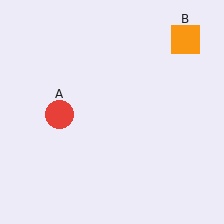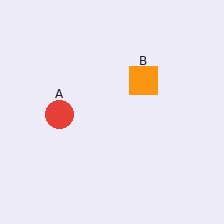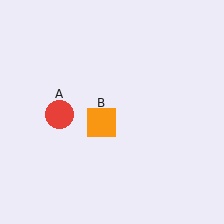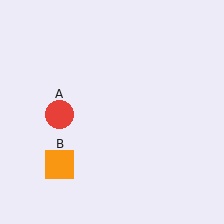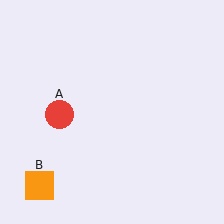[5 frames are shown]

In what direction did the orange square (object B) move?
The orange square (object B) moved down and to the left.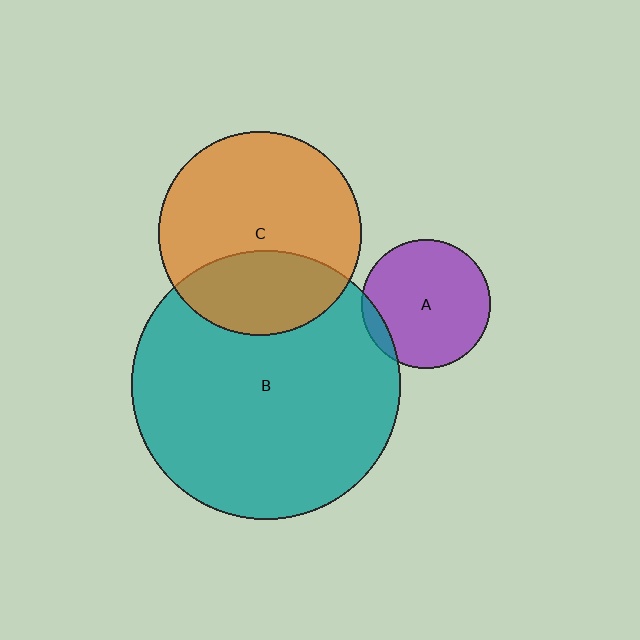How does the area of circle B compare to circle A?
Approximately 4.3 times.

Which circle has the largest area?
Circle B (teal).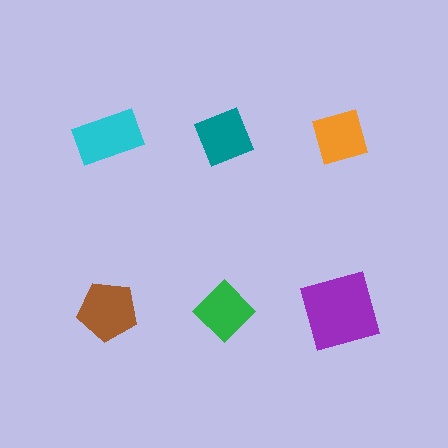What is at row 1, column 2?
A teal diamond.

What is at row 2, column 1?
A brown pentagon.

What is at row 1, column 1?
A cyan rectangle.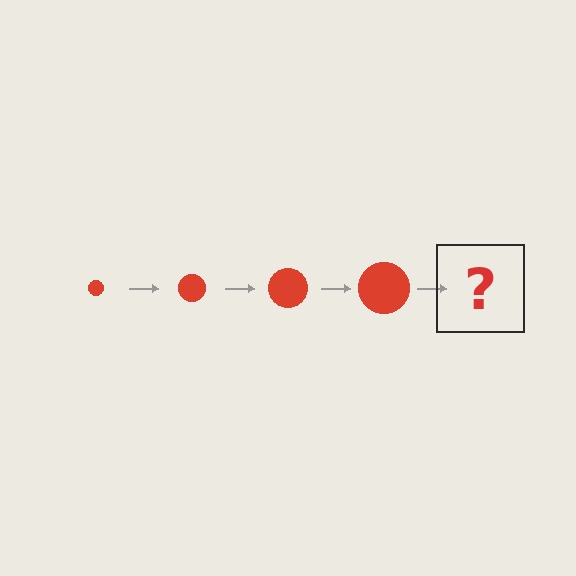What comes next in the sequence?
The next element should be a red circle, larger than the previous one.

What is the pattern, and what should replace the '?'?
The pattern is that the circle gets progressively larger each step. The '?' should be a red circle, larger than the previous one.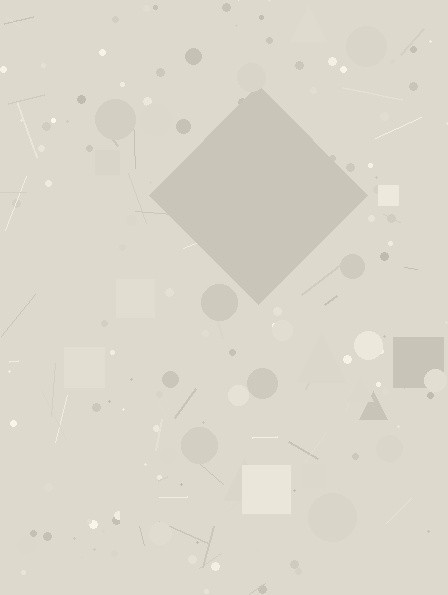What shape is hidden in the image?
A diamond is hidden in the image.